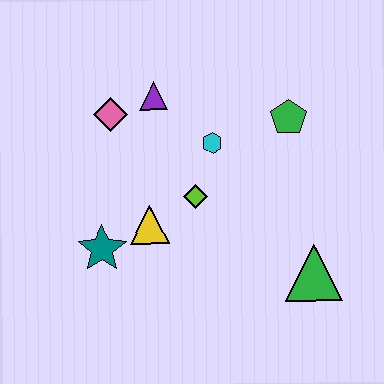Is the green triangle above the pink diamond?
No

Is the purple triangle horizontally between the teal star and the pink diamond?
No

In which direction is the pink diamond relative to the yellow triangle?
The pink diamond is above the yellow triangle.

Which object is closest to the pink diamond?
The purple triangle is closest to the pink diamond.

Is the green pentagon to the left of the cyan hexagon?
No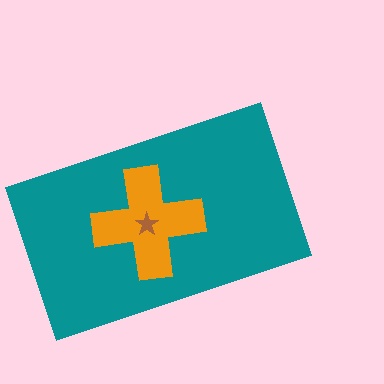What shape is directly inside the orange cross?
The brown star.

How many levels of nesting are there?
3.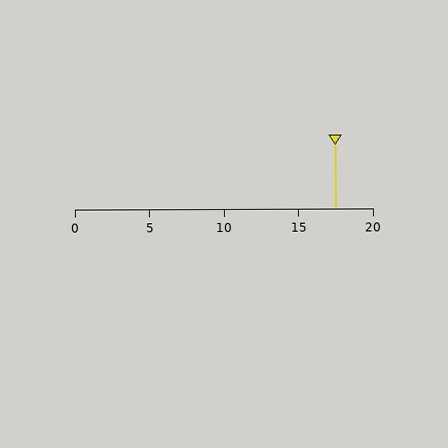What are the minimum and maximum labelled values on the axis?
The axis runs from 0 to 20.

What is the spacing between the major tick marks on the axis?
The major ticks are spaced 5 apart.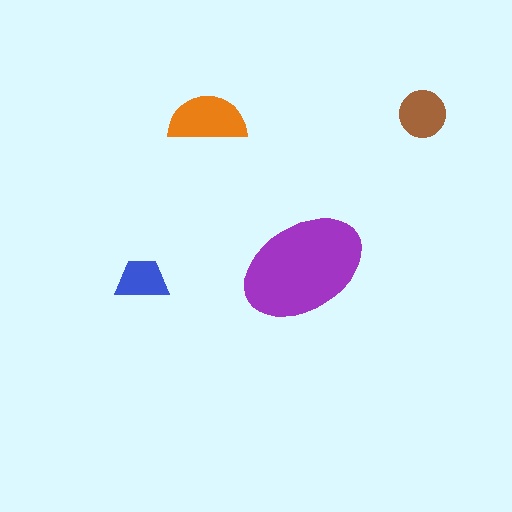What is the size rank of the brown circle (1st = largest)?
3rd.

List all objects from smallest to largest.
The blue trapezoid, the brown circle, the orange semicircle, the purple ellipse.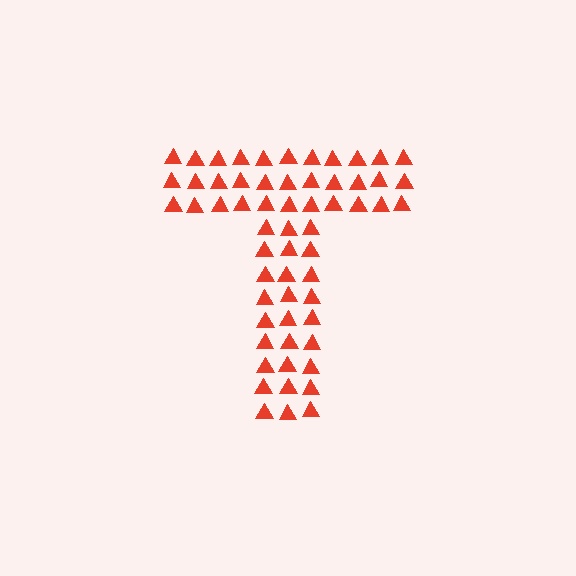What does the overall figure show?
The overall figure shows the letter T.